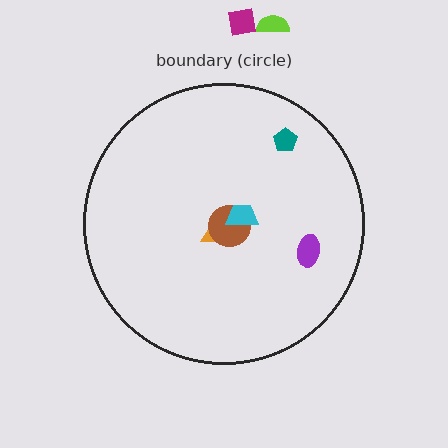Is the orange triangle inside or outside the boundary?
Inside.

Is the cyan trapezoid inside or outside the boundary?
Inside.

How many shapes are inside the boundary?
5 inside, 2 outside.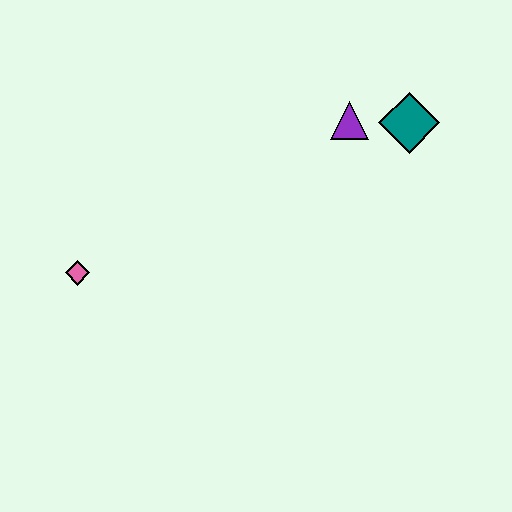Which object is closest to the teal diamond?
The purple triangle is closest to the teal diamond.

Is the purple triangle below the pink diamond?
No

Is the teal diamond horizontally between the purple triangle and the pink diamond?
No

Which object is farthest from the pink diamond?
The teal diamond is farthest from the pink diamond.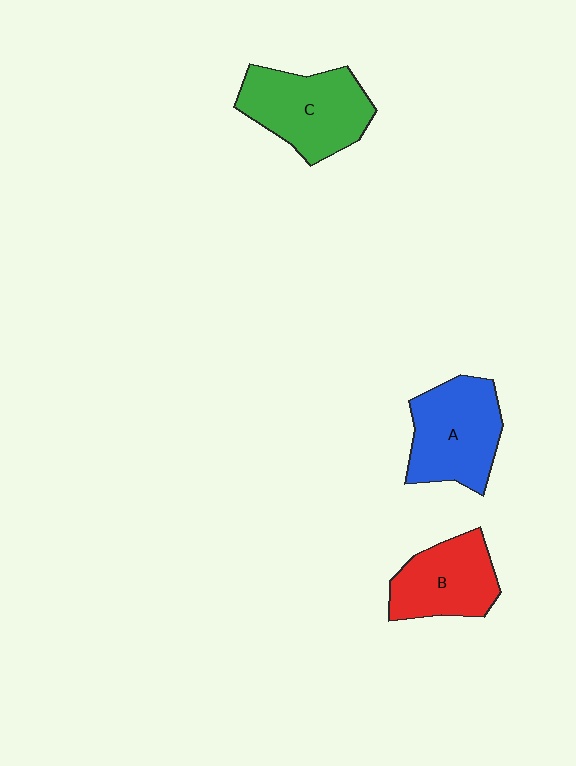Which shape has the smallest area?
Shape B (red).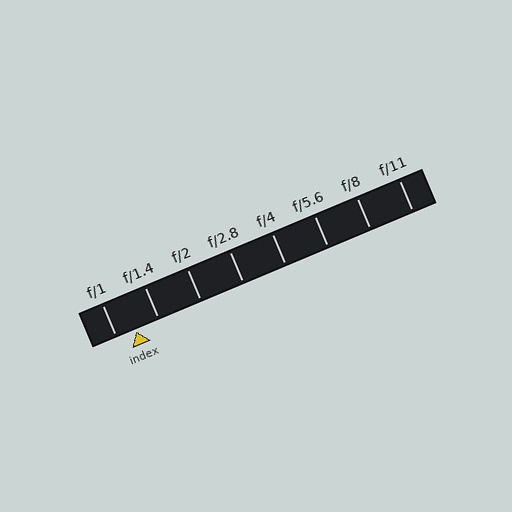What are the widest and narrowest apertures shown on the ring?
The widest aperture shown is f/1 and the narrowest is f/11.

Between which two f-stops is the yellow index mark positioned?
The index mark is between f/1 and f/1.4.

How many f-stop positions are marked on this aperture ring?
There are 8 f-stop positions marked.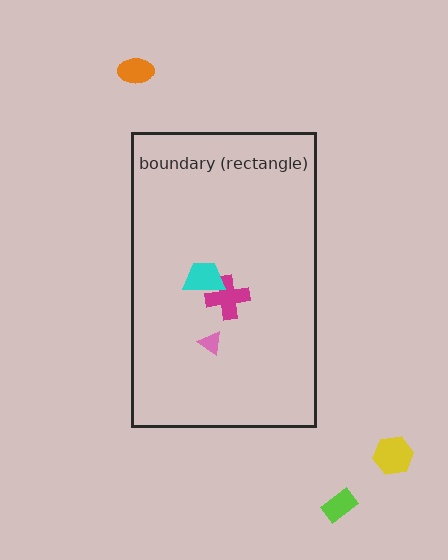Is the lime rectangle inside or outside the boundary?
Outside.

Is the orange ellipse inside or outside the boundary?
Outside.